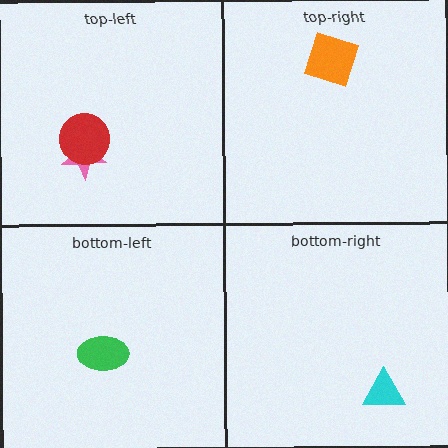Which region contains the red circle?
The top-left region.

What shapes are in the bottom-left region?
The green ellipse.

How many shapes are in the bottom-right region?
1.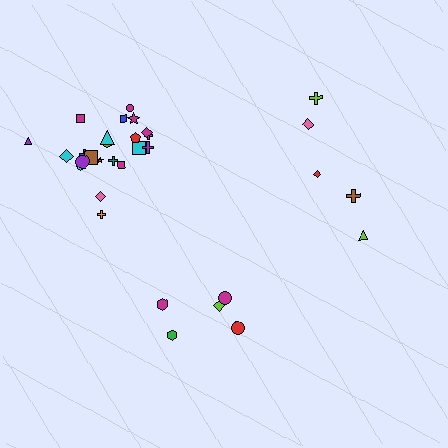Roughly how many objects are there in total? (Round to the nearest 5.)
Roughly 30 objects in total.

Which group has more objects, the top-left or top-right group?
The top-left group.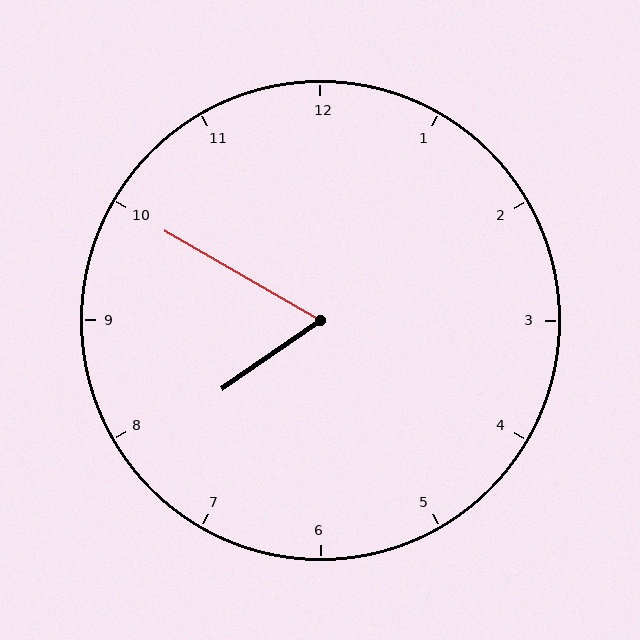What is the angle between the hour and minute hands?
Approximately 65 degrees.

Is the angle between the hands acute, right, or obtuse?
It is acute.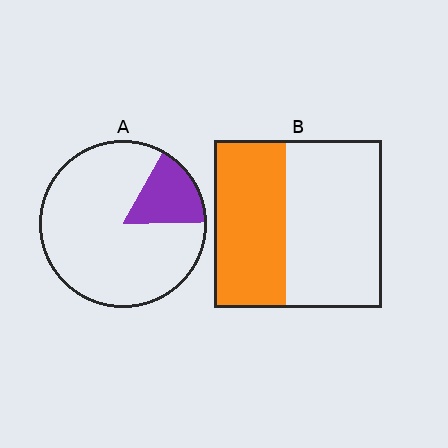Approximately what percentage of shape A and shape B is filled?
A is approximately 15% and B is approximately 45%.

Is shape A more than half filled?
No.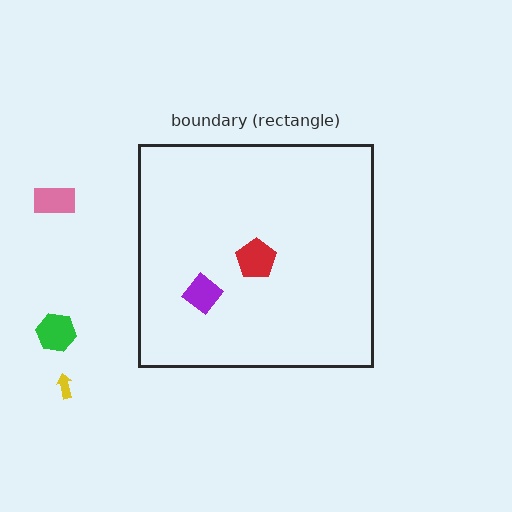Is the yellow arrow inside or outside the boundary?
Outside.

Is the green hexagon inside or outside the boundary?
Outside.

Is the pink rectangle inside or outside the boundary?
Outside.